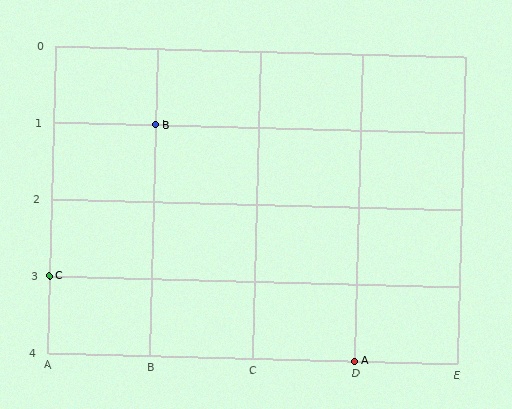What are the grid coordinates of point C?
Point C is at grid coordinates (A, 3).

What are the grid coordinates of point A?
Point A is at grid coordinates (D, 4).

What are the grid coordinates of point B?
Point B is at grid coordinates (B, 1).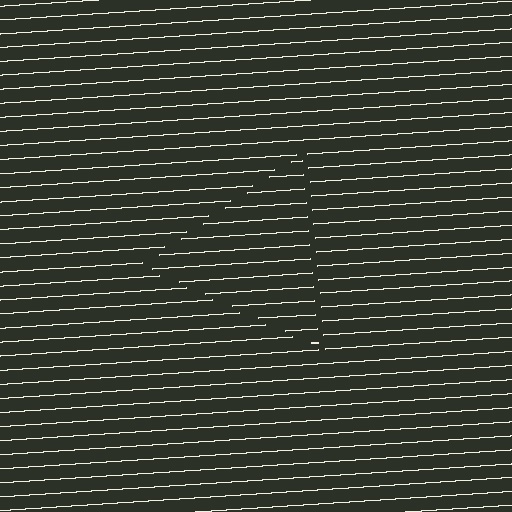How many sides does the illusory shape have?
3 sides — the line-ends trace a triangle.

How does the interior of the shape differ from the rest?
The interior of the shape contains the same grating, shifted by half a period — the contour is defined by the phase discontinuity where line-ends from the inner and outer gratings abut.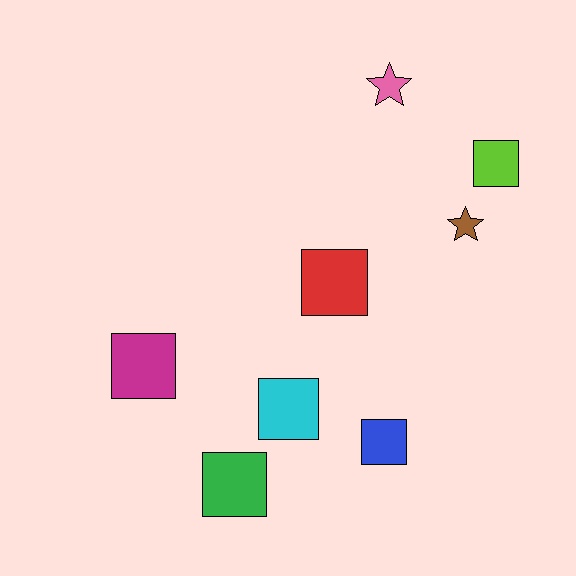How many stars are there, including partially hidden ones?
There are 2 stars.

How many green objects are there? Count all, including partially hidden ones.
There is 1 green object.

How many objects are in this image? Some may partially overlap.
There are 8 objects.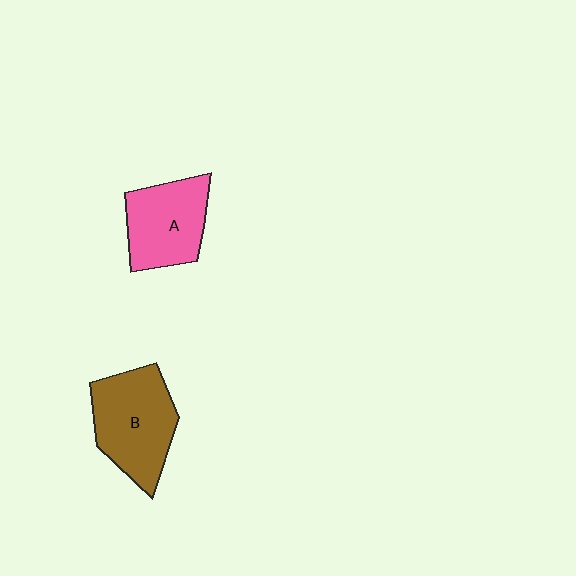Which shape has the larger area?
Shape B (brown).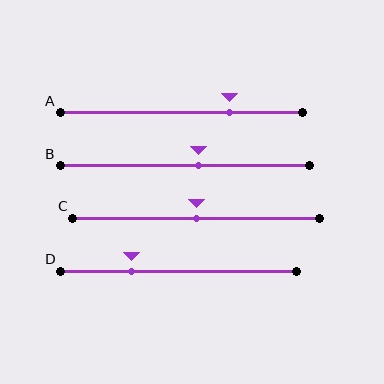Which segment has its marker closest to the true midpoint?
Segment C has its marker closest to the true midpoint.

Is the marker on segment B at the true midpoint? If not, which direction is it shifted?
No, the marker on segment B is shifted to the right by about 5% of the segment length.